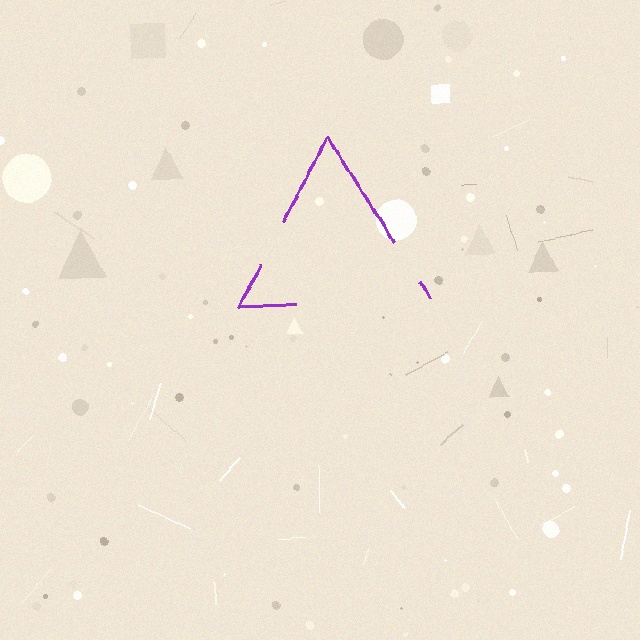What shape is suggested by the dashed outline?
The dashed outline suggests a triangle.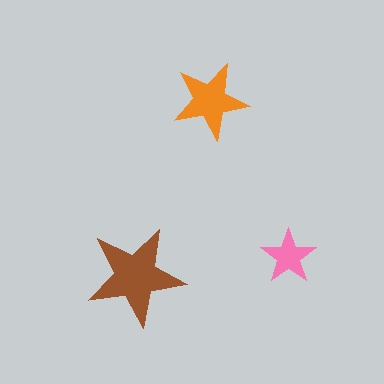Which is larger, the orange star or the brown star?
The brown one.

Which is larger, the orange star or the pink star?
The orange one.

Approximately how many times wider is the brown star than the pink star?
About 2 times wider.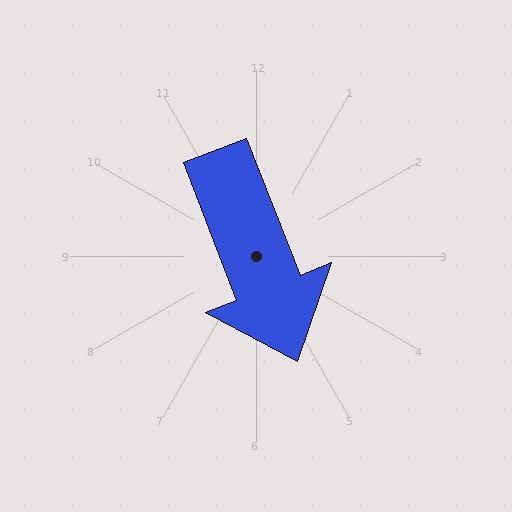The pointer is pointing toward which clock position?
Roughly 5 o'clock.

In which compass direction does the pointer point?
South.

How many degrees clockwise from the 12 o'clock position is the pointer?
Approximately 159 degrees.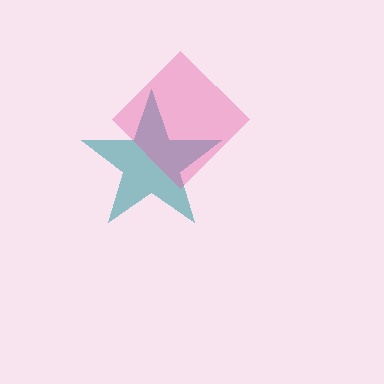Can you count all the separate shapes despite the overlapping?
Yes, there are 2 separate shapes.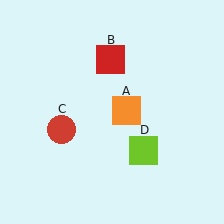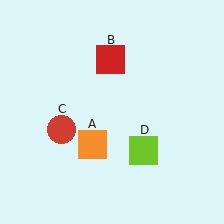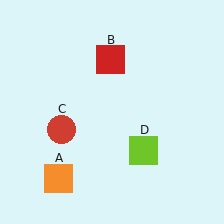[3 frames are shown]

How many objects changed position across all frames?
1 object changed position: orange square (object A).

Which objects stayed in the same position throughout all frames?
Red square (object B) and red circle (object C) and lime square (object D) remained stationary.